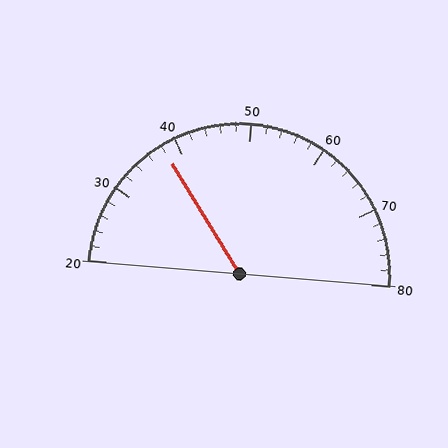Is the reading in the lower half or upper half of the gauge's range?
The reading is in the lower half of the range (20 to 80).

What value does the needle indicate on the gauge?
The needle indicates approximately 38.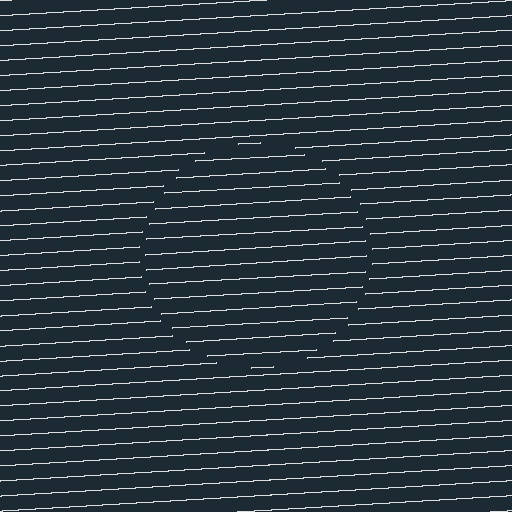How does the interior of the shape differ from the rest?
The interior of the shape contains the same grating, shifted by half a period — the contour is defined by the phase discontinuity where line-ends from the inner and outer gratings abut.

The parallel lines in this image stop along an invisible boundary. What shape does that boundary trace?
An illusory circle. The interior of the shape contains the same grating, shifted by half a period — the contour is defined by the phase discontinuity where line-ends from the inner and outer gratings abut.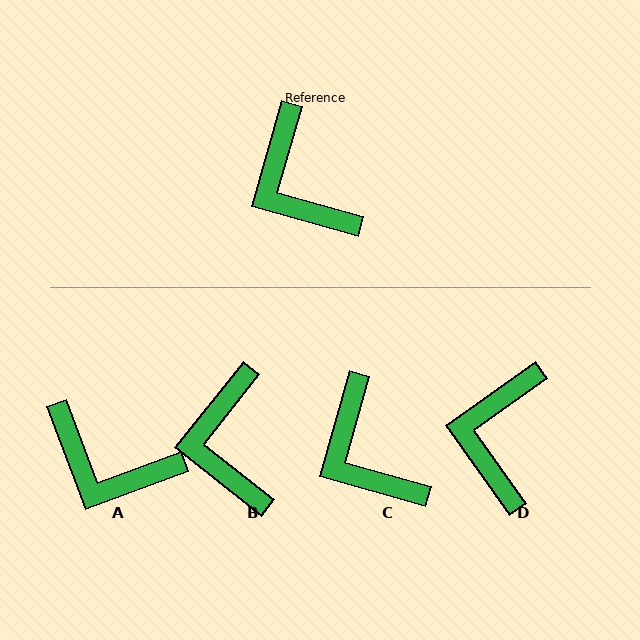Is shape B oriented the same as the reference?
No, it is off by about 23 degrees.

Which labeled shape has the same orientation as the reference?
C.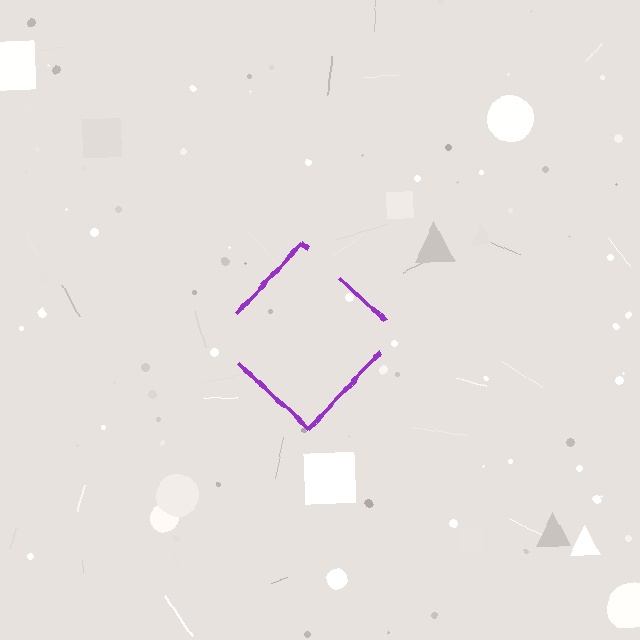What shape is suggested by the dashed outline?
The dashed outline suggests a diamond.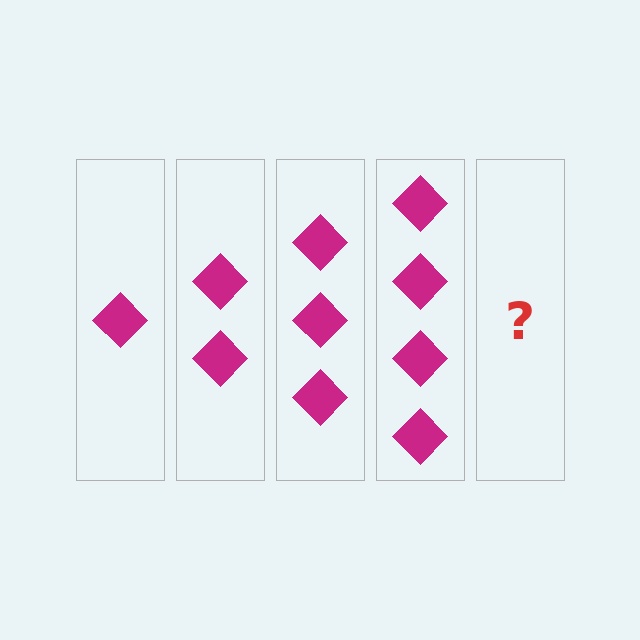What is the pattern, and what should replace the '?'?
The pattern is that each step adds one more diamond. The '?' should be 5 diamonds.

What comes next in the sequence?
The next element should be 5 diamonds.